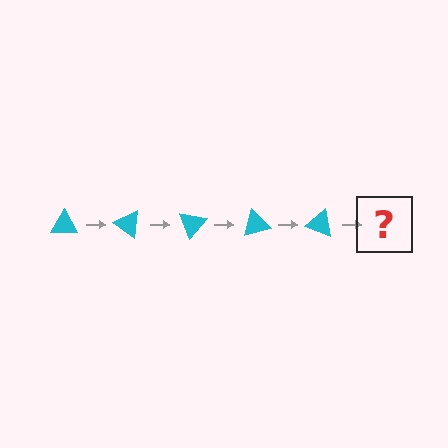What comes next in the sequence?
The next element should be a cyan triangle rotated 175 degrees.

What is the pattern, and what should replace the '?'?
The pattern is that the triangle rotates 35 degrees each step. The '?' should be a cyan triangle rotated 175 degrees.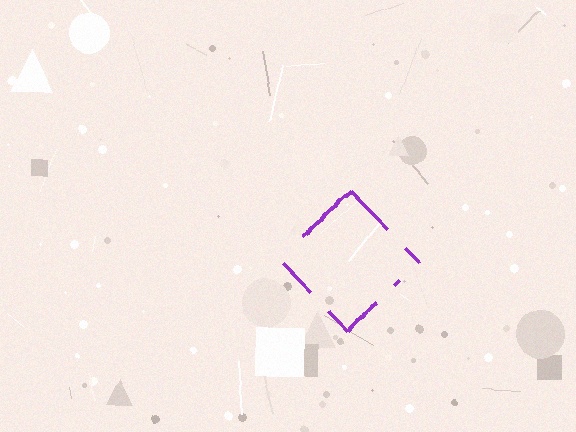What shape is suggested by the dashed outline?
The dashed outline suggests a diamond.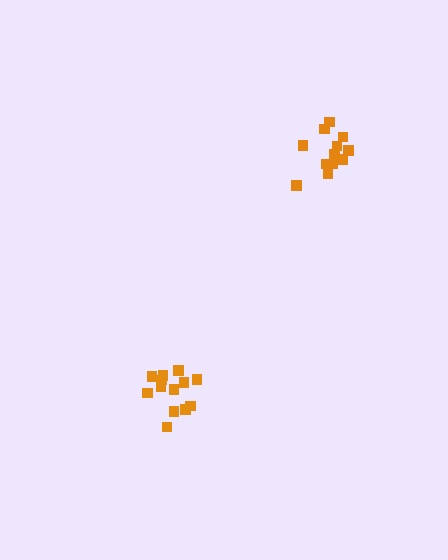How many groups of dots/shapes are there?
There are 2 groups.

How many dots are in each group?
Group 1: 13 dots, Group 2: 12 dots (25 total).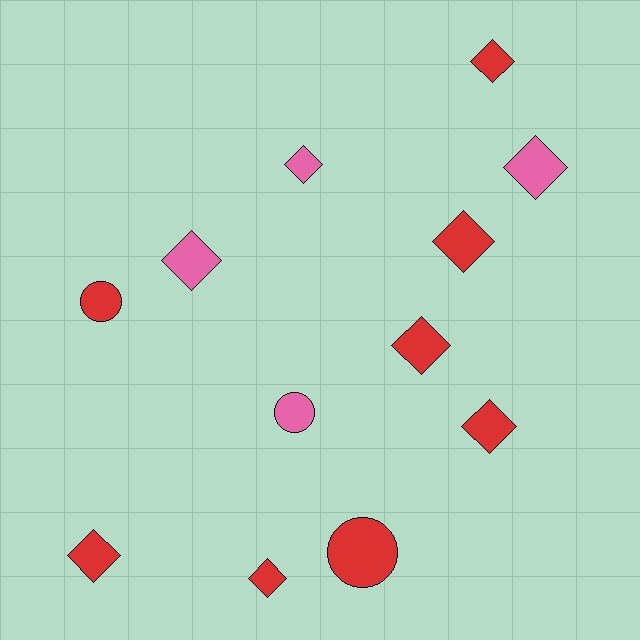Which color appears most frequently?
Red, with 8 objects.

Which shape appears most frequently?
Diamond, with 9 objects.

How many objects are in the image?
There are 12 objects.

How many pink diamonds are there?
There are 3 pink diamonds.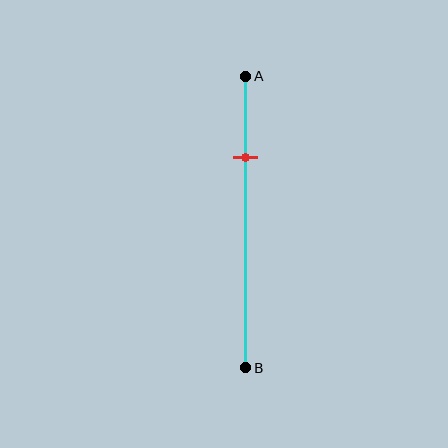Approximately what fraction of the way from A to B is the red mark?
The red mark is approximately 30% of the way from A to B.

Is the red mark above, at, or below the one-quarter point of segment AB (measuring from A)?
The red mark is approximately at the one-quarter point of segment AB.